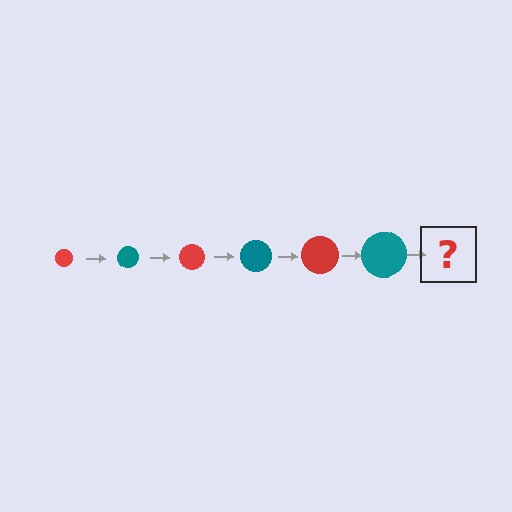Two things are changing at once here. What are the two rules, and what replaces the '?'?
The two rules are that the circle grows larger each step and the color cycles through red and teal. The '?' should be a red circle, larger than the previous one.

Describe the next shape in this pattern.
It should be a red circle, larger than the previous one.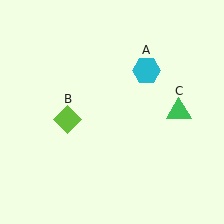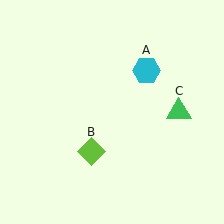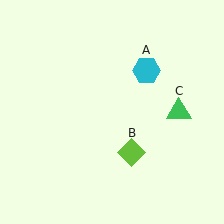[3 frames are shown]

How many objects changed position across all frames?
1 object changed position: lime diamond (object B).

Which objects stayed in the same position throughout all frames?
Cyan hexagon (object A) and green triangle (object C) remained stationary.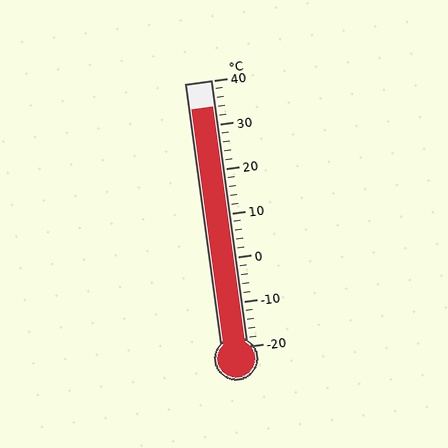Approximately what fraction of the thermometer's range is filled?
The thermometer is filled to approximately 90% of its range.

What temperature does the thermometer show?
The thermometer shows approximately 34°C.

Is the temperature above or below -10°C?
The temperature is above -10°C.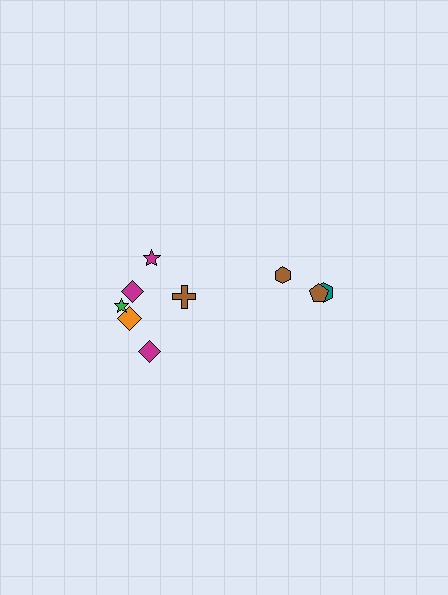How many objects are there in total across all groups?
There are 9 objects.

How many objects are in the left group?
There are 6 objects.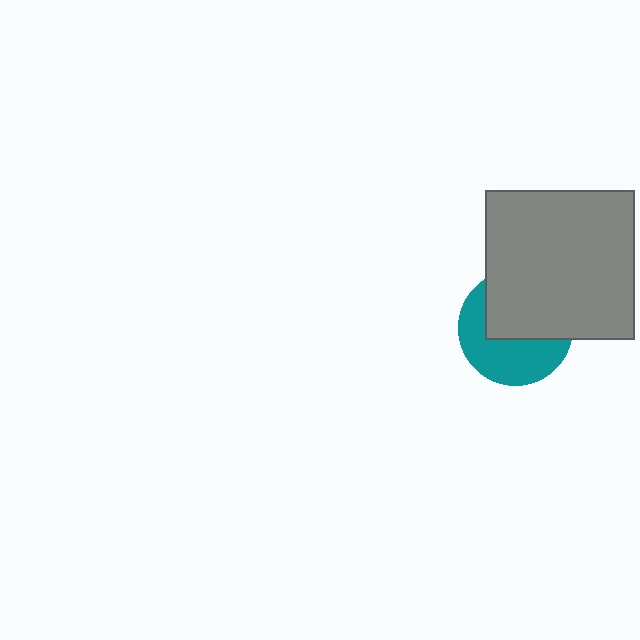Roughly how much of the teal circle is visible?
About half of it is visible (roughly 49%).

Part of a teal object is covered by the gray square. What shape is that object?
It is a circle.